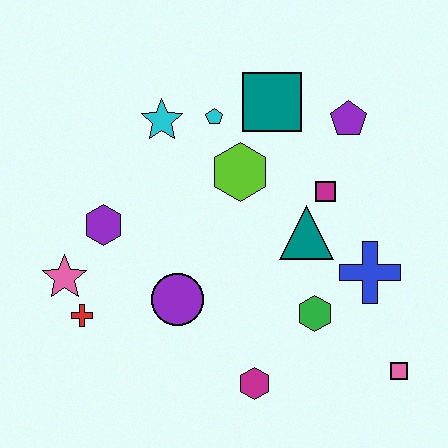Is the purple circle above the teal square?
No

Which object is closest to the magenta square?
The teal triangle is closest to the magenta square.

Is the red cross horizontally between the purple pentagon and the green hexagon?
No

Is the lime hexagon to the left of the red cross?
No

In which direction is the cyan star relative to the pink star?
The cyan star is above the pink star.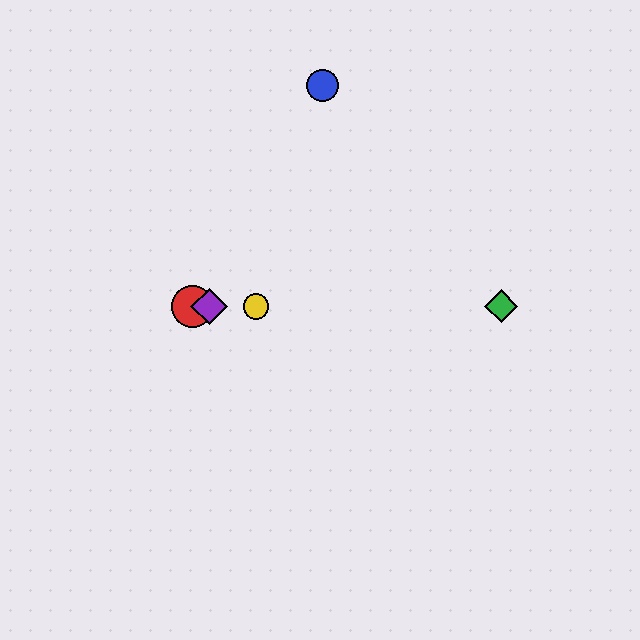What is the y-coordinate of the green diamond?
The green diamond is at y≈306.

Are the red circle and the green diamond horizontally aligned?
Yes, both are at y≈306.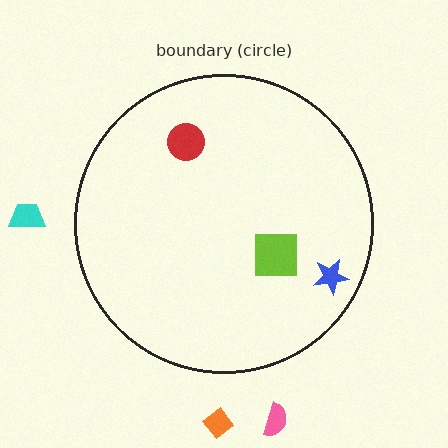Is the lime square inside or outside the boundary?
Inside.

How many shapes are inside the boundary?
3 inside, 3 outside.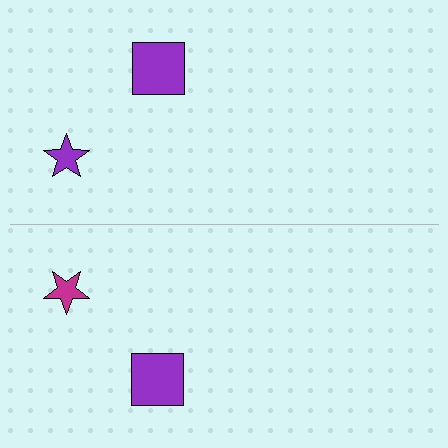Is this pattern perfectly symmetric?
No, the pattern is not perfectly symmetric. The magenta star on the bottom side breaks the symmetry — its mirror counterpart is purple.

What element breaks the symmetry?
The magenta star on the bottom side breaks the symmetry — its mirror counterpart is purple.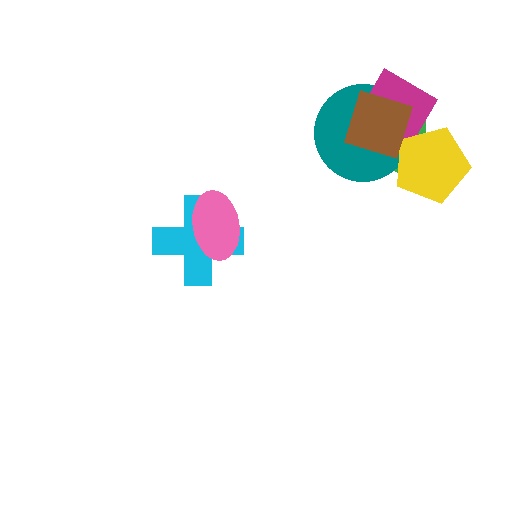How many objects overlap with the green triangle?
4 objects overlap with the green triangle.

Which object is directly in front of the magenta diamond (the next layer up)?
The yellow pentagon is directly in front of the magenta diamond.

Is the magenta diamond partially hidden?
Yes, it is partially covered by another shape.